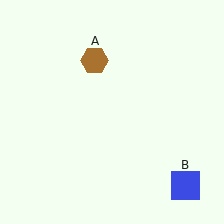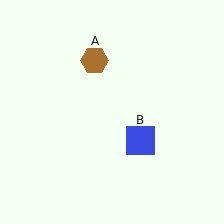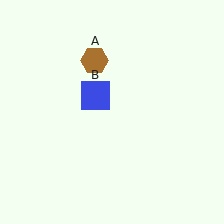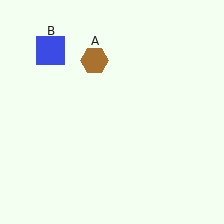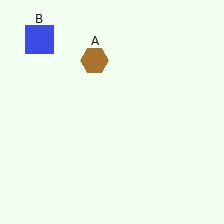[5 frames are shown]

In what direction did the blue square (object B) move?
The blue square (object B) moved up and to the left.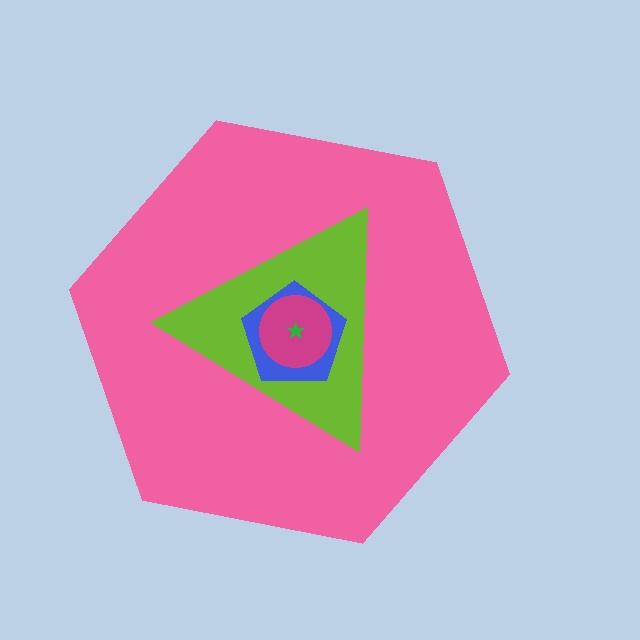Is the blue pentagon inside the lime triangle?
Yes.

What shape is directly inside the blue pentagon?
The magenta circle.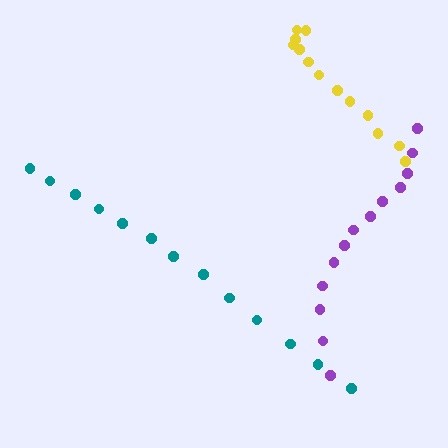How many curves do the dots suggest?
There are 3 distinct paths.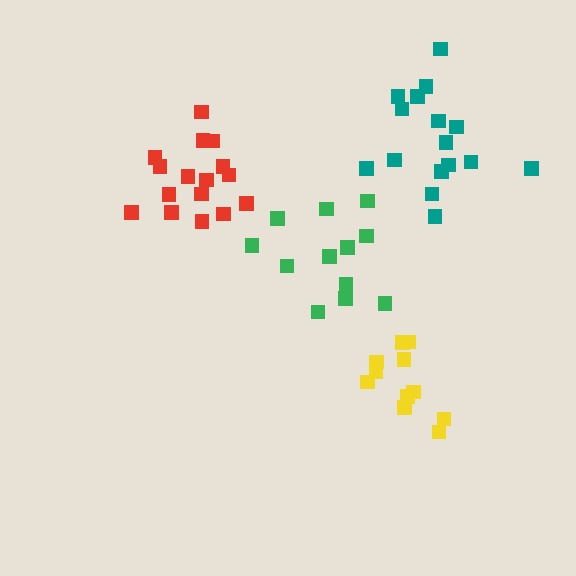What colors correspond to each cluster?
The clusters are colored: teal, red, green, yellow.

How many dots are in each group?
Group 1: 16 dots, Group 2: 16 dots, Group 3: 12 dots, Group 4: 11 dots (55 total).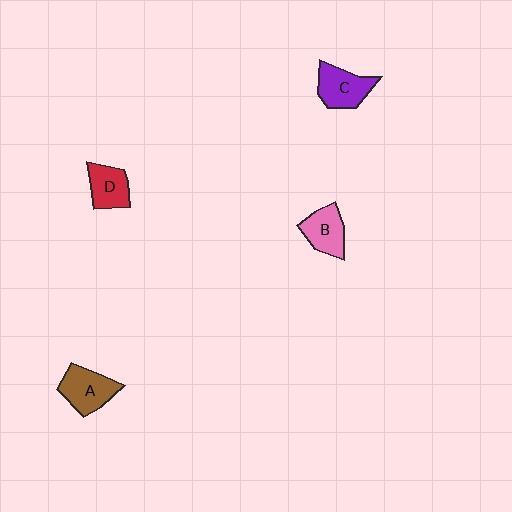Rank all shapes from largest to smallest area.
From largest to smallest: A (brown), C (purple), B (pink), D (red).